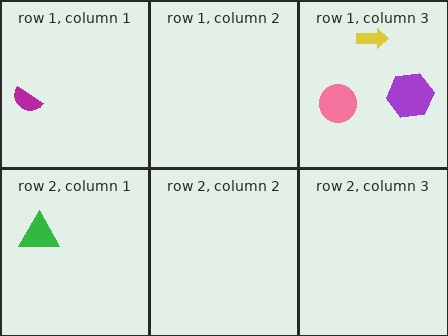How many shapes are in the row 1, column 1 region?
1.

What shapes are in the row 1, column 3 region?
The pink circle, the purple hexagon, the yellow arrow.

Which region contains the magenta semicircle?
The row 1, column 1 region.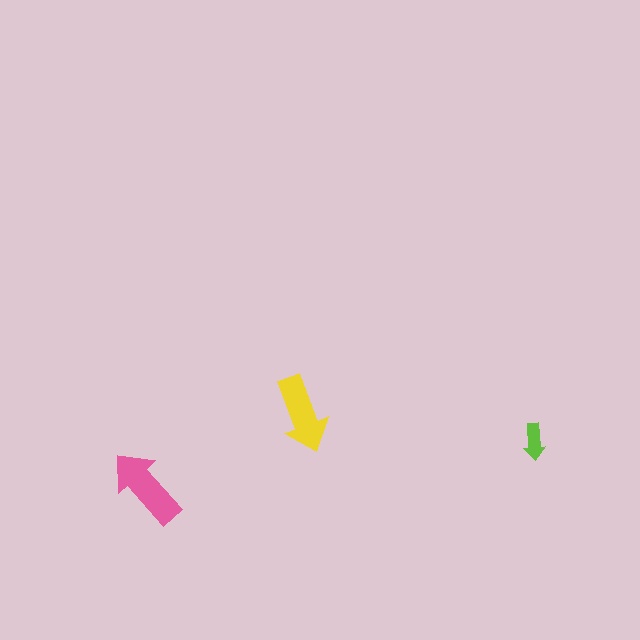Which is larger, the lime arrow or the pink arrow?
The pink one.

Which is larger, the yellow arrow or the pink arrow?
The pink one.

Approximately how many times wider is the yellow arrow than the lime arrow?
About 2 times wider.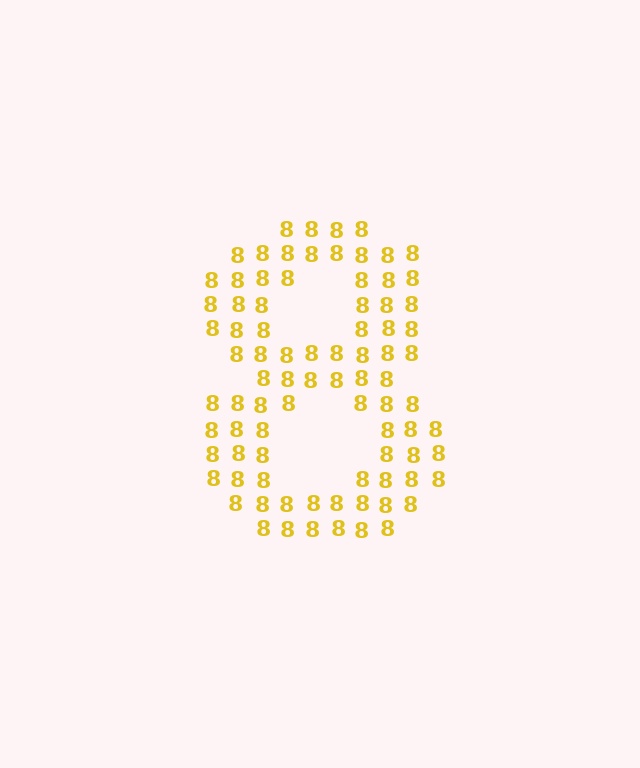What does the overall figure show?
The overall figure shows the digit 8.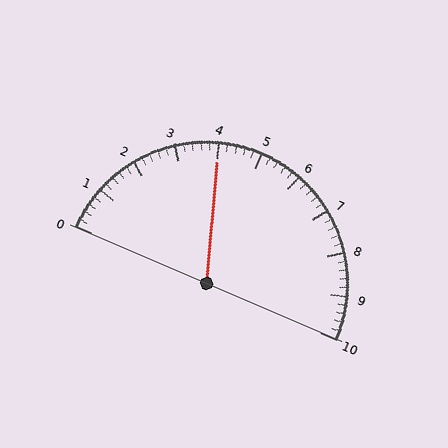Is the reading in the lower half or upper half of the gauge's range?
The reading is in the lower half of the range (0 to 10).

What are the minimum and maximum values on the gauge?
The gauge ranges from 0 to 10.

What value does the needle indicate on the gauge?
The needle indicates approximately 4.0.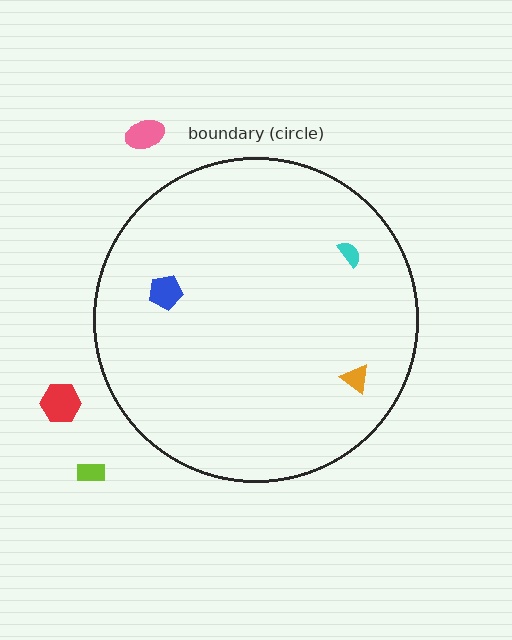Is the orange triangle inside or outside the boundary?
Inside.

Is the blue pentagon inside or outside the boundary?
Inside.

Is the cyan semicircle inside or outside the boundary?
Inside.